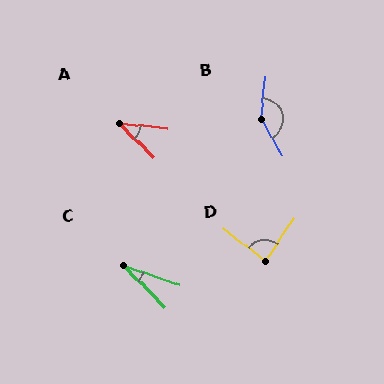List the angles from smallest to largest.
C (26°), A (39°), D (86°), B (145°).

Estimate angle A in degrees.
Approximately 39 degrees.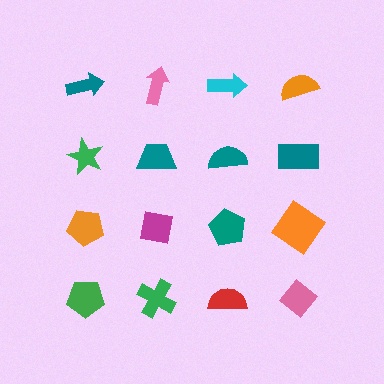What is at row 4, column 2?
A green cross.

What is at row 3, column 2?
A magenta square.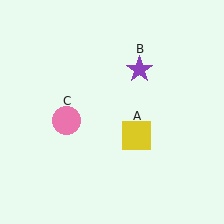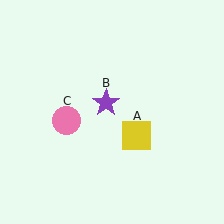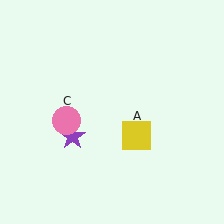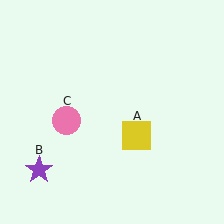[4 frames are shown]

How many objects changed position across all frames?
1 object changed position: purple star (object B).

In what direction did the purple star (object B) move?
The purple star (object B) moved down and to the left.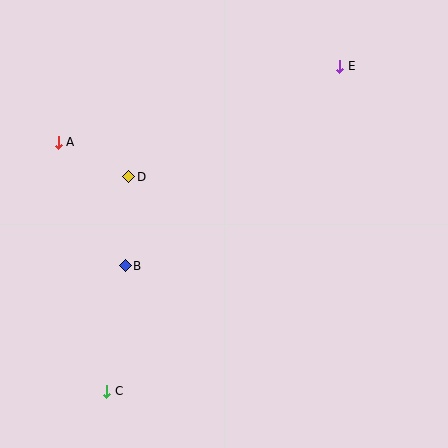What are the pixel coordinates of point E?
Point E is at (340, 66).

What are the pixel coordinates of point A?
Point A is at (58, 142).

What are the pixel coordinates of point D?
Point D is at (129, 177).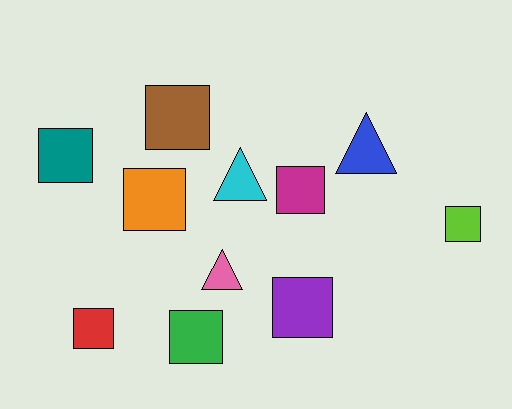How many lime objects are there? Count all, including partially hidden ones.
There is 1 lime object.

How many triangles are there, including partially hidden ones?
There are 3 triangles.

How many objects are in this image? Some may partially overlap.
There are 11 objects.